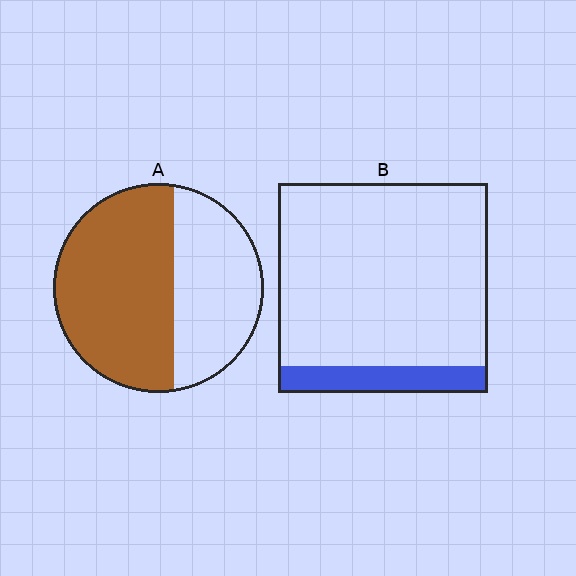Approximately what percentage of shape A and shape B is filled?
A is approximately 60% and B is approximately 15%.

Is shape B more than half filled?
No.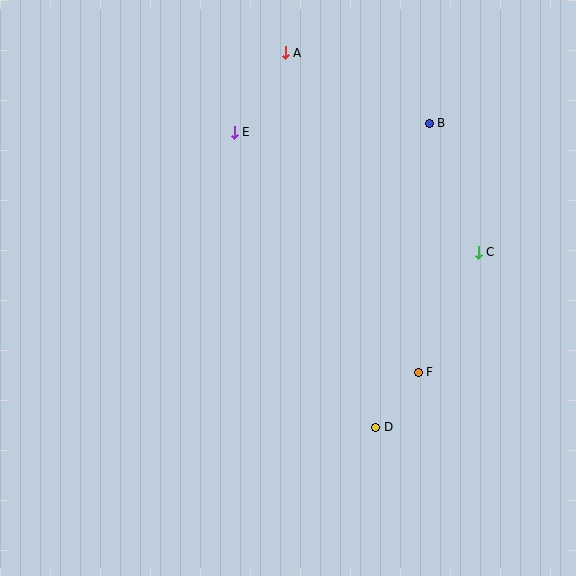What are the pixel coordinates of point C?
Point C is at (478, 252).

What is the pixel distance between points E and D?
The distance between E and D is 327 pixels.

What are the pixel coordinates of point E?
Point E is at (234, 132).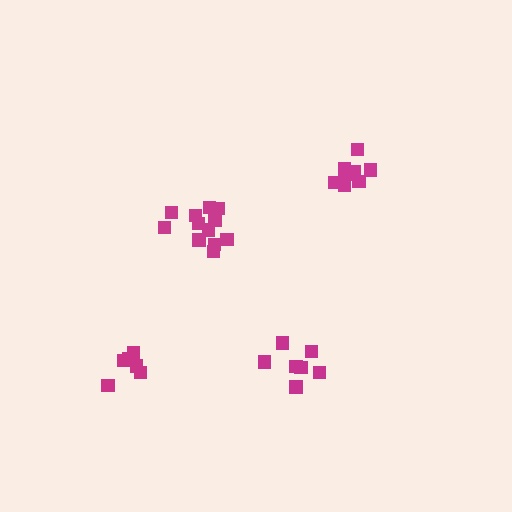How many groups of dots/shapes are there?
There are 4 groups.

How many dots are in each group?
Group 1: 7 dots, Group 2: 8 dots, Group 3: 6 dots, Group 4: 12 dots (33 total).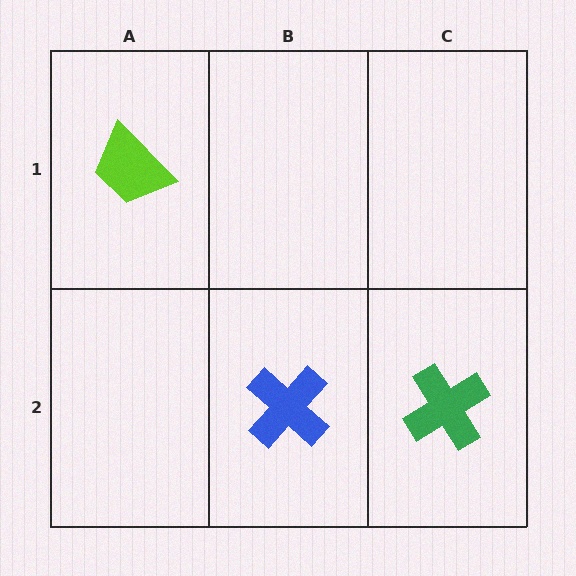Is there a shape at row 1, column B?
No, that cell is empty.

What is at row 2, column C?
A green cross.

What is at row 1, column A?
A lime trapezoid.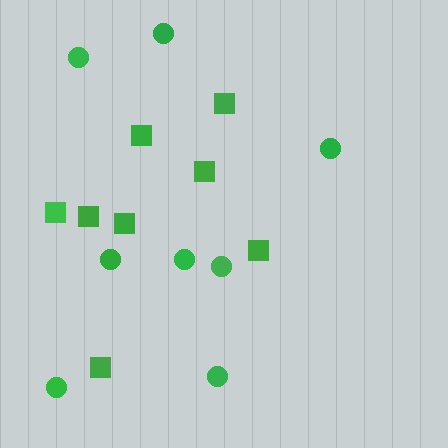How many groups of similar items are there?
There are 2 groups: one group of circles (8) and one group of squares (8).